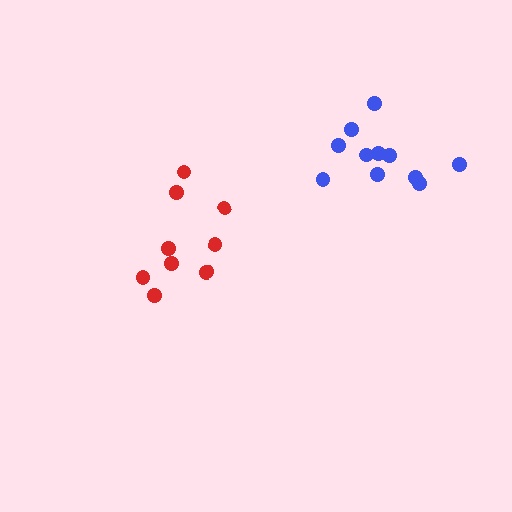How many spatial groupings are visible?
There are 2 spatial groupings.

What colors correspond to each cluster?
The clusters are colored: blue, red.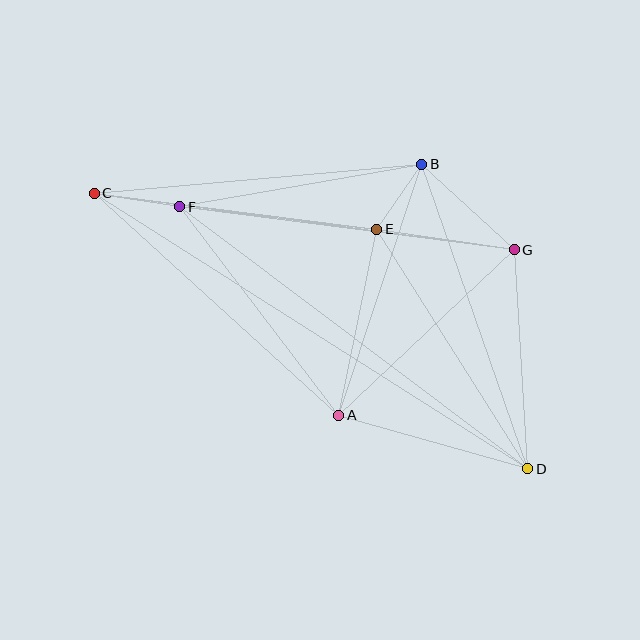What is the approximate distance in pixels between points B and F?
The distance between B and F is approximately 246 pixels.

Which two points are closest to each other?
Points B and E are closest to each other.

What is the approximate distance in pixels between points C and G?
The distance between C and G is approximately 424 pixels.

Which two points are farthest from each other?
Points C and D are farthest from each other.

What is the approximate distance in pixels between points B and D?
The distance between B and D is approximately 322 pixels.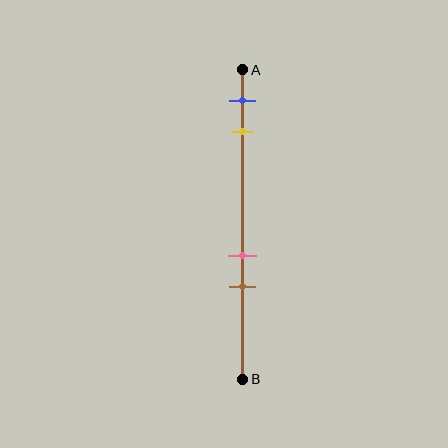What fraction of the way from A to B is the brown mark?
The brown mark is approximately 70% (0.7) of the way from A to B.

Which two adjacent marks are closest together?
The pink and brown marks are the closest adjacent pair.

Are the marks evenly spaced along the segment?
No, the marks are not evenly spaced.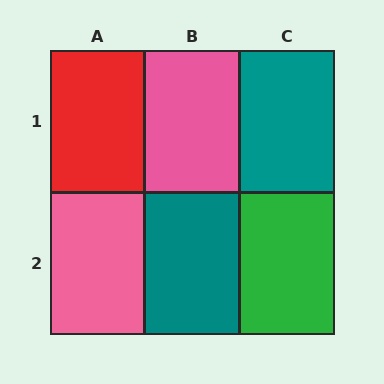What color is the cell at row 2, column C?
Green.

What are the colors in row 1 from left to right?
Red, pink, teal.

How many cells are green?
1 cell is green.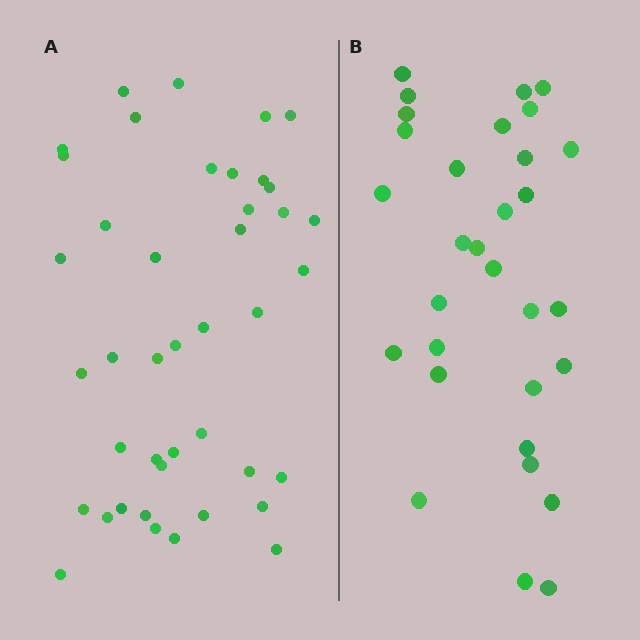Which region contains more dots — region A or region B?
Region A (the left region) has more dots.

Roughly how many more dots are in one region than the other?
Region A has roughly 12 or so more dots than region B.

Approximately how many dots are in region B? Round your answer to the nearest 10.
About 30 dots. (The exact count is 31, which rounds to 30.)